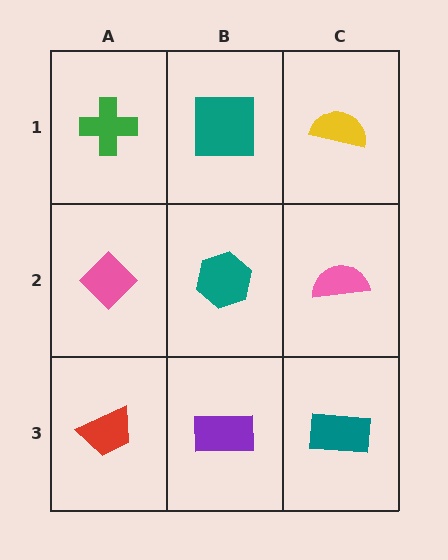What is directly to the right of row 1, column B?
A yellow semicircle.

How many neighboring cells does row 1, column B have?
3.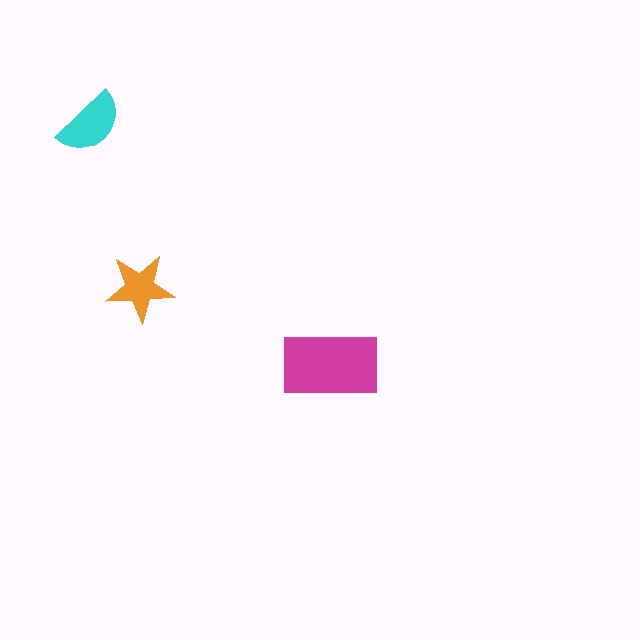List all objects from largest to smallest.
The magenta rectangle, the cyan semicircle, the orange star.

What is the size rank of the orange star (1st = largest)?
3rd.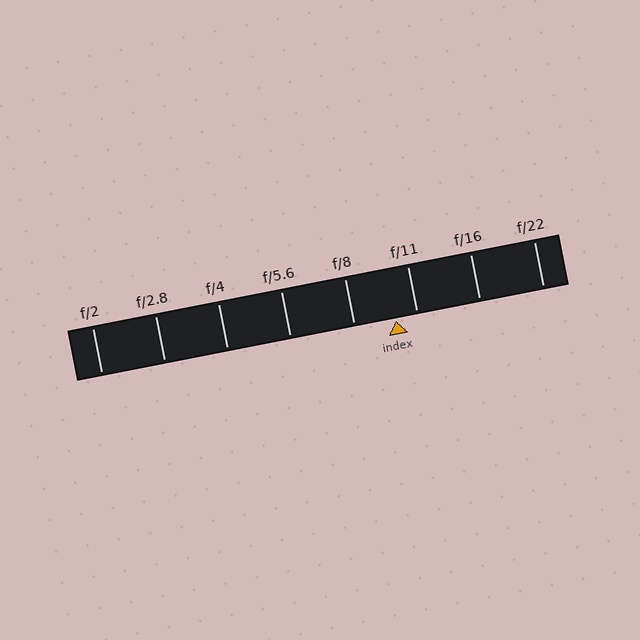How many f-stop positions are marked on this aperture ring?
There are 8 f-stop positions marked.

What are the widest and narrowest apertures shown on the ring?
The widest aperture shown is f/2 and the narrowest is f/22.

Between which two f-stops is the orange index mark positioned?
The index mark is between f/8 and f/11.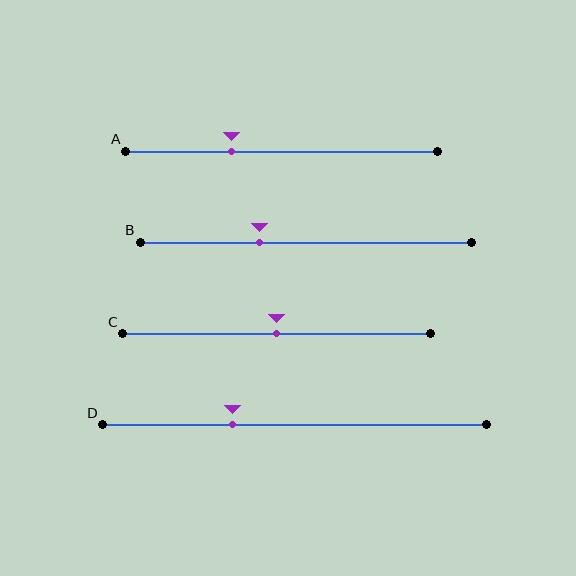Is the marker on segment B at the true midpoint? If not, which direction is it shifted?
No, the marker on segment B is shifted to the left by about 14% of the segment length.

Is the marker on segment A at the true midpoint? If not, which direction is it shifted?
No, the marker on segment A is shifted to the left by about 16% of the segment length.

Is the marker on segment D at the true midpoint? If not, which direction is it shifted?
No, the marker on segment D is shifted to the left by about 16% of the segment length.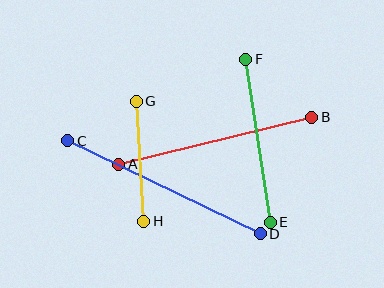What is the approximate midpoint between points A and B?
The midpoint is at approximately (215, 141) pixels.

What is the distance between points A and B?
The distance is approximately 199 pixels.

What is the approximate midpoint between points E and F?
The midpoint is at approximately (258, 141) pixels.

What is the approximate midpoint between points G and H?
The midpoint is at approximately (140, 161) pixels.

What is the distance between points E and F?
The distance is approximately 165 pixels.